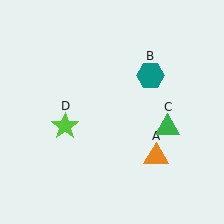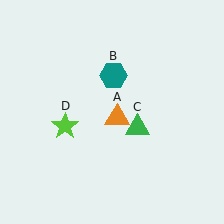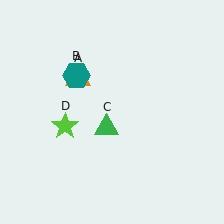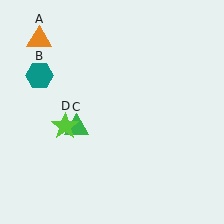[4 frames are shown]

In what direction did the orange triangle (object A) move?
The orange triangle (object A) moved up and to the left.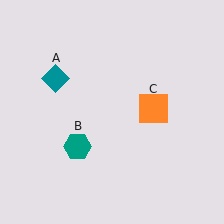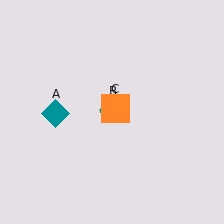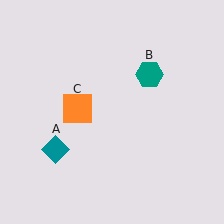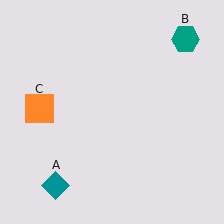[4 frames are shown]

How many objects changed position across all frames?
3 objects changed position: teal diamond (object A), teal hexagon (object B), orange square (object C).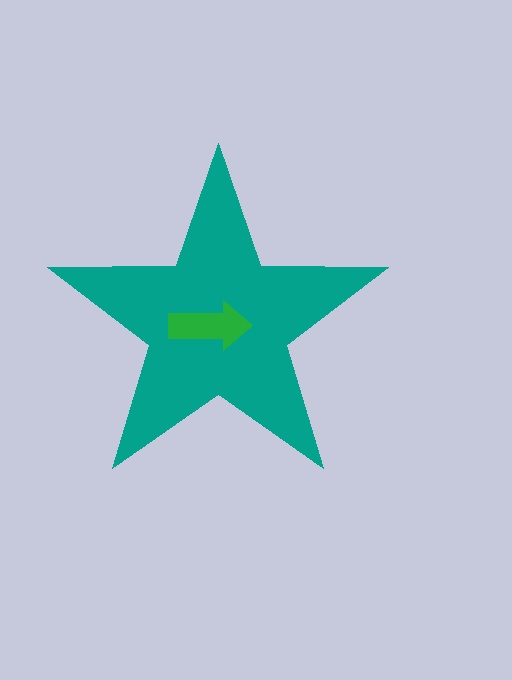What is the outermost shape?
The teal star.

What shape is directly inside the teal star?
The green arrow.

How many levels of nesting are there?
2.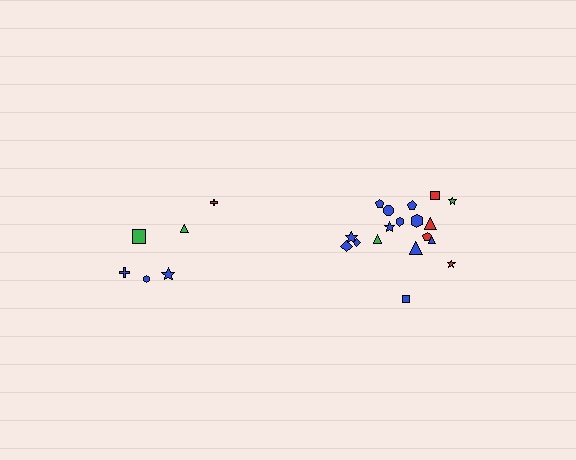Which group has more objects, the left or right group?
The right group.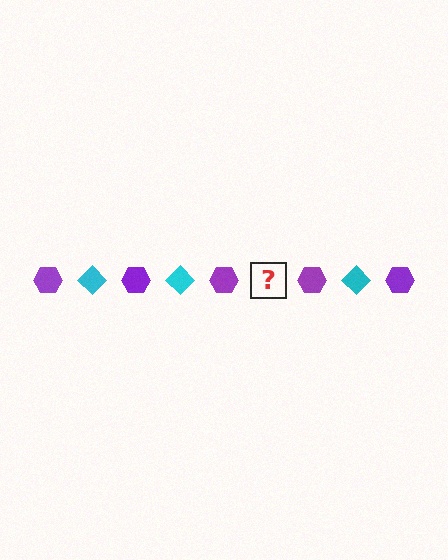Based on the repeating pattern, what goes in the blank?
The blank should be a cyan diamond.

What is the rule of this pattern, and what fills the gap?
The rule is that the pattern alternates between purple hexagon and cyan diamond. The gap should be filled with a cyan diamond.